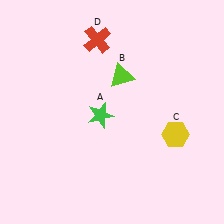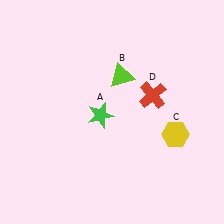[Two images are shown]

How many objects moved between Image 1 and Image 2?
1 object moved between the two images.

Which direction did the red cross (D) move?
The red cross (D) moved down.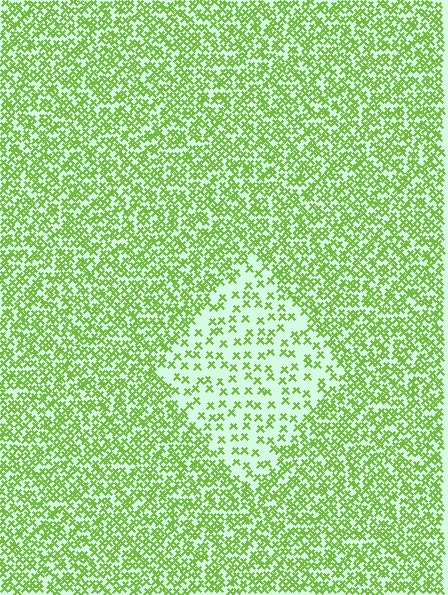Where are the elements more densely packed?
The elements are more densely packed outside the diamond boundary.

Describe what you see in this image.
The image contains small lime elements arranged at two different densities. A diamond-shaped region is visible where the elements are less densely packed than the surrounding area.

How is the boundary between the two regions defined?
The boundary is defined by a change in element density (approximately 2.6x ratio). All elements are the same color, size, and shape.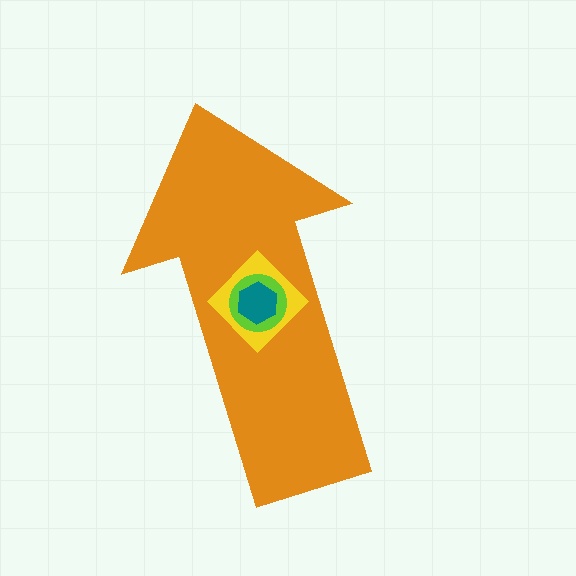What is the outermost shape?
The orange arrow.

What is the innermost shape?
The teal hexagon.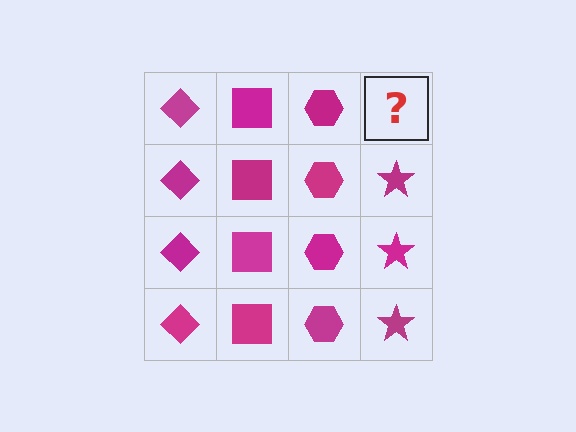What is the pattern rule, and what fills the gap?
The rule is that each column has a consistent shape. The gap should be filled with a magenta star.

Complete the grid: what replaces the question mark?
The question mark should be replaced with a magenta star.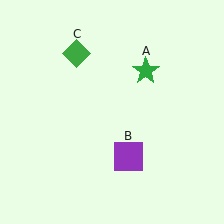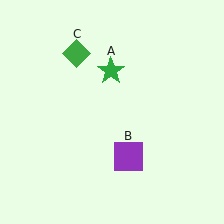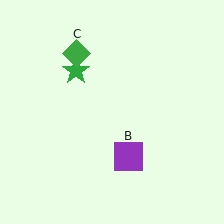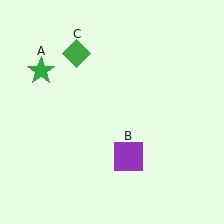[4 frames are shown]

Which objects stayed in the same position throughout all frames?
Purple square (object B) and green diamond (object C) remained stationary.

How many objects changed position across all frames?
1 object changed position: green star (object A).